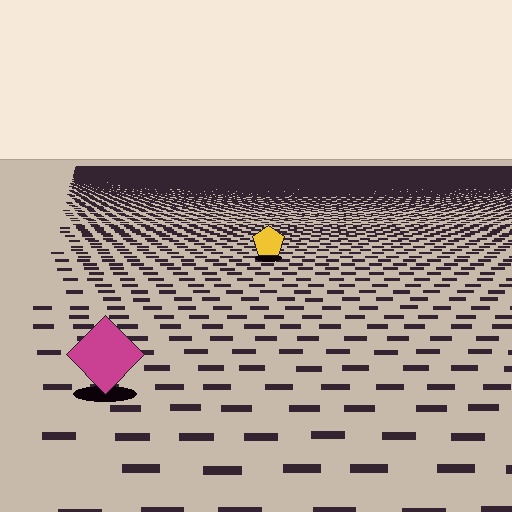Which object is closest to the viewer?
The magenta diamond is closest. The texture marks near it are larger and more spread out.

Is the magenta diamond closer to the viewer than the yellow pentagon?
Yes. The magenta diamond is closer — you can tell from the texture gradient: the ground texture is coarser near it.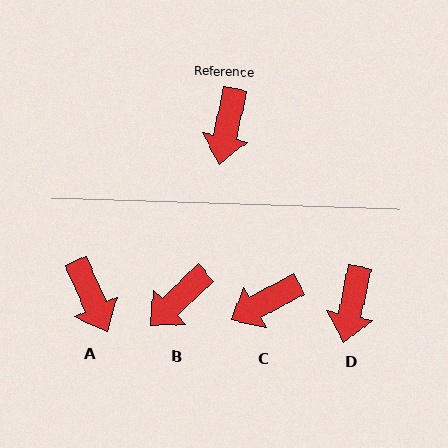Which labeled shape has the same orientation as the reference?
D.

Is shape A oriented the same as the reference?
No, it is off by about 36 degrees.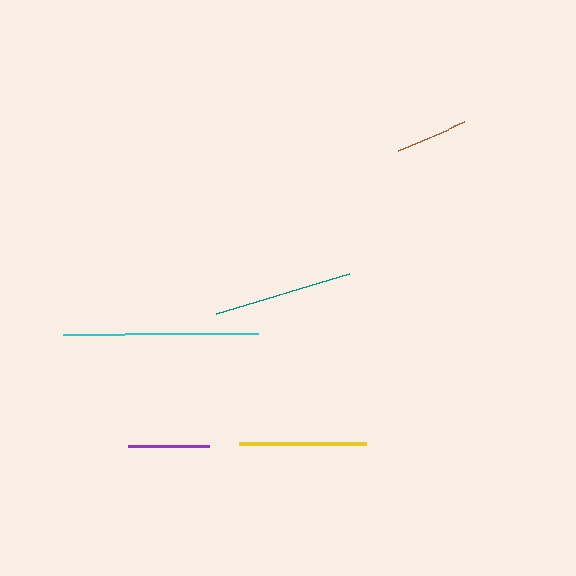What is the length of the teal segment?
The teal segment is approximately 139 pixels long.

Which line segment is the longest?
The cyan line is the longest at approximately 194 pixels.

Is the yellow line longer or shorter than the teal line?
The teal line is longer than the yellow line.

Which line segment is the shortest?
The brown line is the shortest at approximately 73 pixels.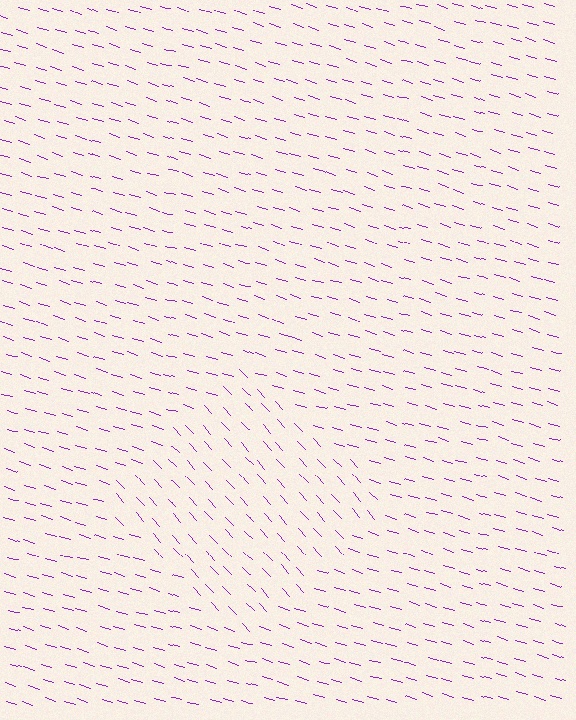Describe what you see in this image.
The image is filled with small purple line segments. A diamond region in the image has lines oriented differently from the surrounding lines, creating a visible texture boundary.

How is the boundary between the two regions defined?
The boundary is defined purely by a change in line orientation (approximately 30 degrees difference). All lines are the same color and thickness.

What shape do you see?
I see a diamond.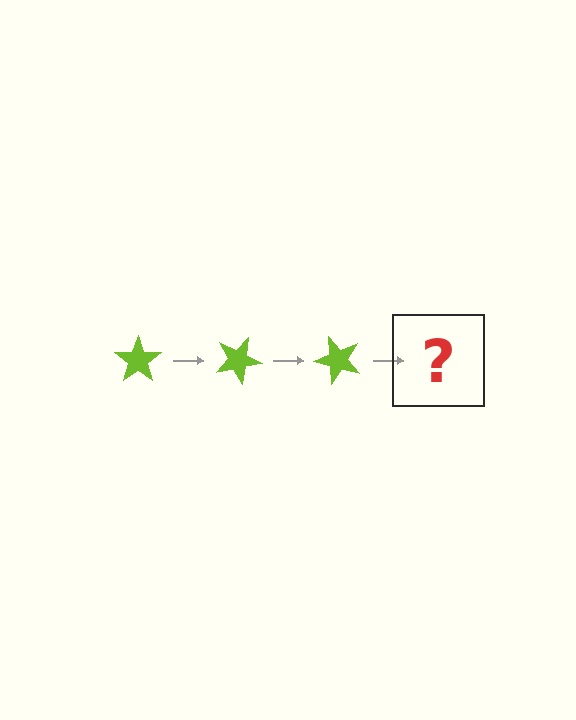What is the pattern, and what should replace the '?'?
The pattern is that the star rotates 25 degrees each step. The '?' should be a lime star rotated 75 degrees.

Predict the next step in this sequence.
The next step is a lime star rotated 75 degrees.